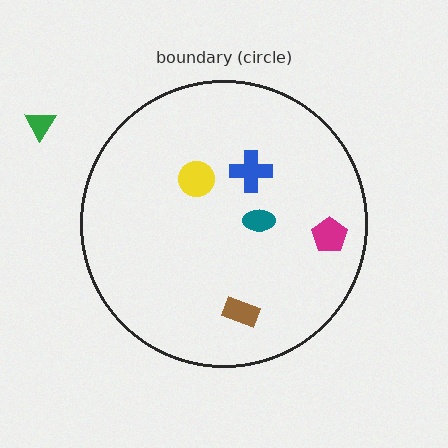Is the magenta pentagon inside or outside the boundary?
Inside.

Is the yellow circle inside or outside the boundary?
Inside.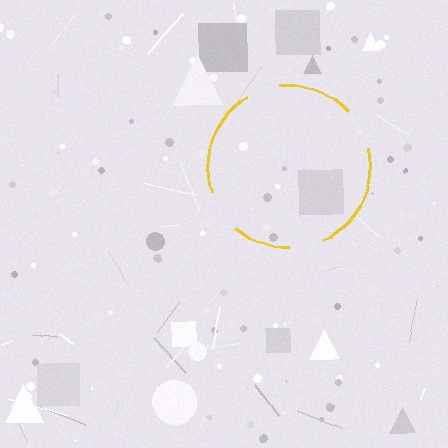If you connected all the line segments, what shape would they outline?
They would outline a circle.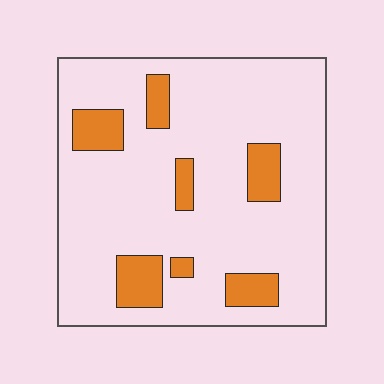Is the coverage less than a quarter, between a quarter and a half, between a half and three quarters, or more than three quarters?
Less than a quarter.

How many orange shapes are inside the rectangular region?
7.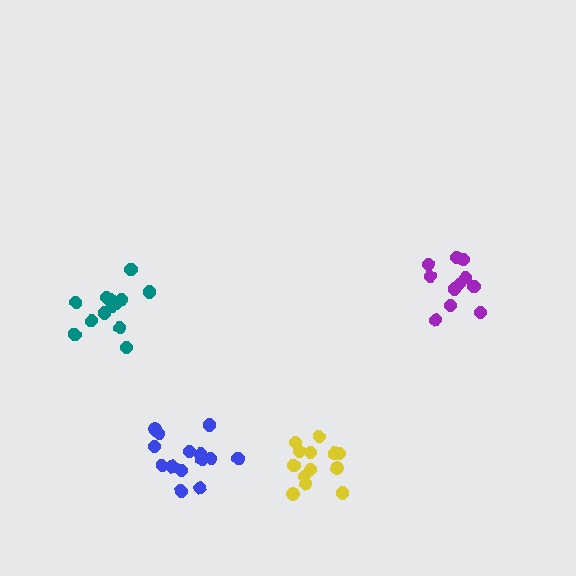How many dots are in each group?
Group 1: 11 dots, Group 2: 13 dots, Group 3: 13 dots, Group 4: 14 dots (51 total).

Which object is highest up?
The purple cluster is topmost.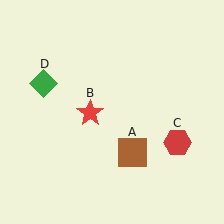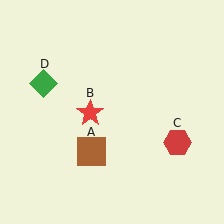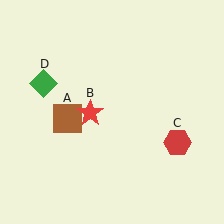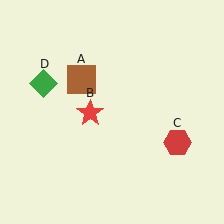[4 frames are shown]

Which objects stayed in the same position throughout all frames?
Red star (object B) and red hexagon (object C) and green diamond (object D) remained stationary.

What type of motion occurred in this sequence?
The brown square (object A) rotated clockwise around the center of the scene.